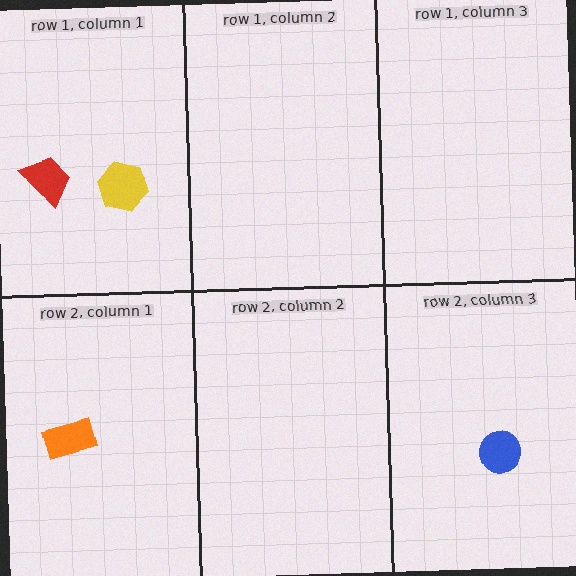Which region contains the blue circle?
The row 2, column 3 region.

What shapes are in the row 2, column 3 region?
The blue circle.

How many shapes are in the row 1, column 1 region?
2.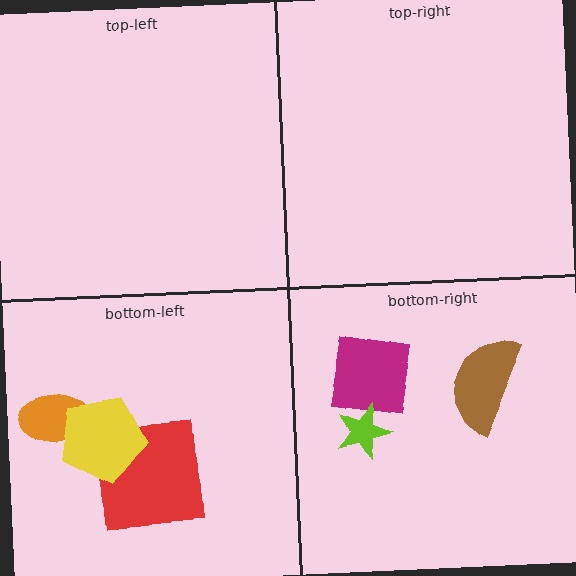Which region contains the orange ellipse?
The bottom-left region.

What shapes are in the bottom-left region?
The orange ellipse, the red square, the yellow pentagon.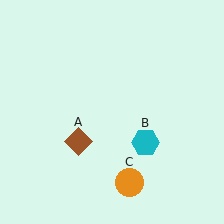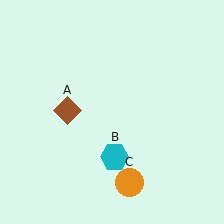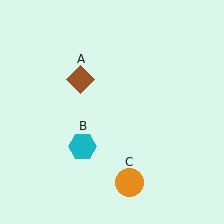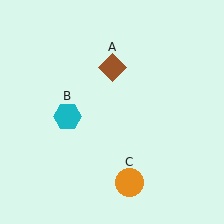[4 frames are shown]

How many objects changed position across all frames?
2 objects changed position: brown diamond (object A), cyan hexagon (object B).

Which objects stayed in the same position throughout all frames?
Orange circle (object C) remained stationary.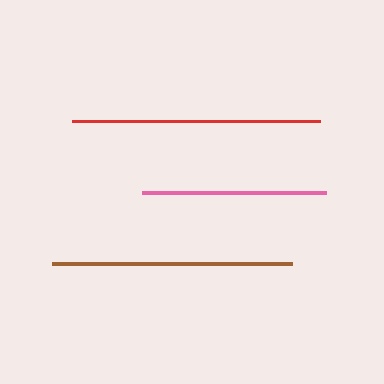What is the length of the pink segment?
The pink segment is approximately 184 pixels long.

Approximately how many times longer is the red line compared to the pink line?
The red line is approximately 1.3 times the length of the pink line.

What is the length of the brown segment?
The brown segment is approximately 240 pixels long.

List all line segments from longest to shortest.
From longest to shortest: red, brown, pink.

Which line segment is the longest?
The red line is the longest at approximately 248 pixels.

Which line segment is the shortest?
The pink line is the shortest at approximately 184 pixels.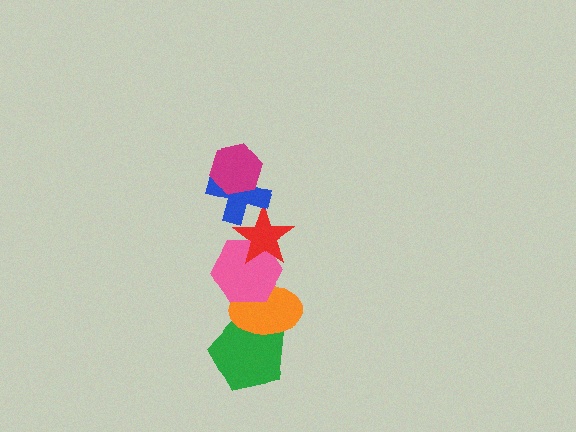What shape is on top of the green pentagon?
The orange ellipse is on top of the green pentagon.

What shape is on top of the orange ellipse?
The pink hexagon is on top of the orange ellipse.